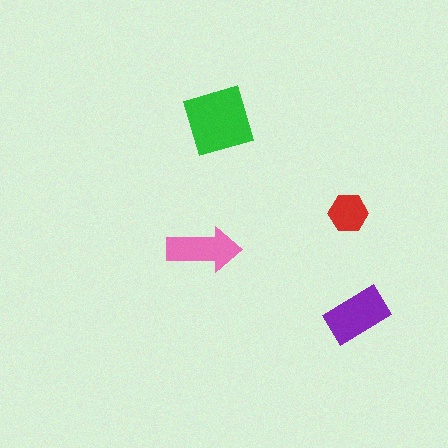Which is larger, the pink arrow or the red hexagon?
The pink arrow.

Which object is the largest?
The green diamond.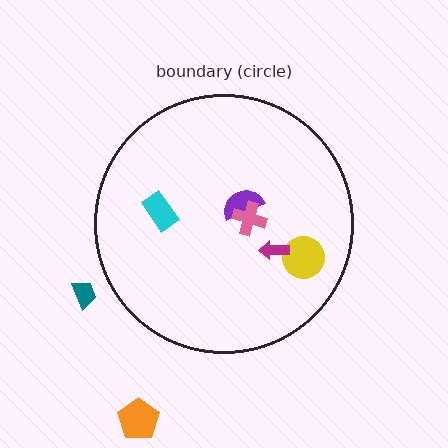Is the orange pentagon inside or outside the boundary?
Outside.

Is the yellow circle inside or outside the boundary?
Inside.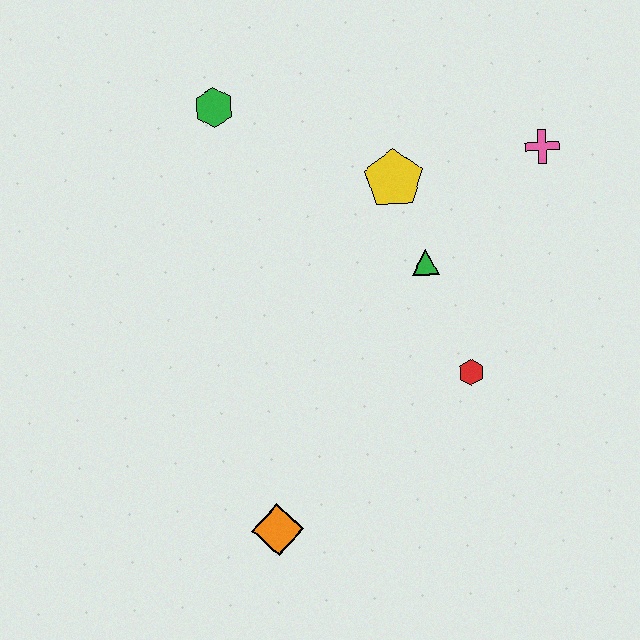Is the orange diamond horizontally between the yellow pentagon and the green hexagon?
Yes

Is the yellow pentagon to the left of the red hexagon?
Yes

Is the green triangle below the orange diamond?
No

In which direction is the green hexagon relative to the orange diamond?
The green hexagon is above the orange diamond.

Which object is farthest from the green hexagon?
The orange diamond is farthest from the green hexagon.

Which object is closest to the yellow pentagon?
The green triangle is closest to the yellow pentagon.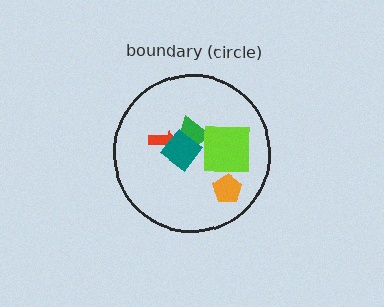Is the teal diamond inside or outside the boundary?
Inside.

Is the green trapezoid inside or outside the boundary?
Inside.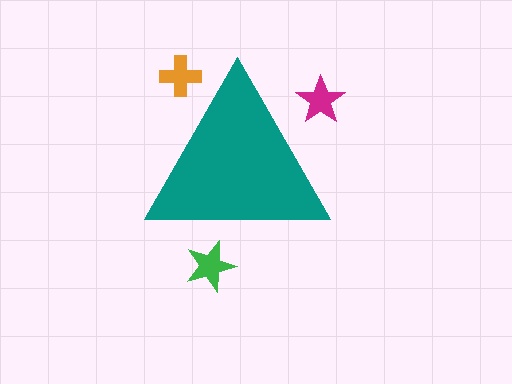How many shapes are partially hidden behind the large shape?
3 shapes are partially hidden.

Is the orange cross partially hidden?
Yes, the orange cross is partially hidden behind the teal triangle.